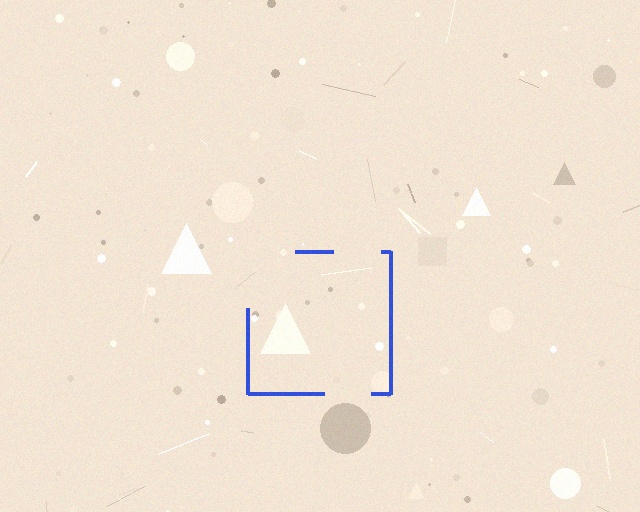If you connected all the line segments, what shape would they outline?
They would outline a square.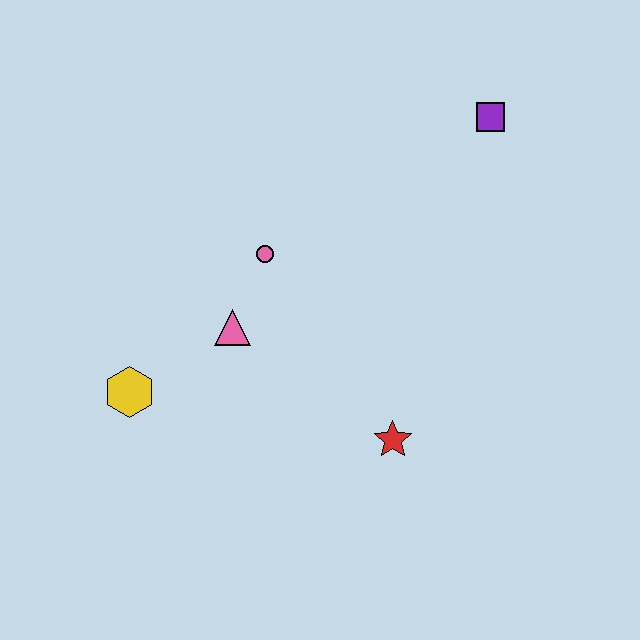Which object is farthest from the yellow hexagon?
The purple square is farthest from the yellow hexagon.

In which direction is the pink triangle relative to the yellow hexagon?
The pink triangle is to the right of the yellow hexagon.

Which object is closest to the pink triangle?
The pink circle is closest to the pink triangle.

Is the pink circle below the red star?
No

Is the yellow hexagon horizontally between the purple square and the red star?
No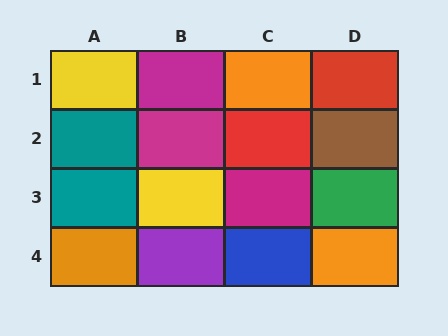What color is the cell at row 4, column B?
Purple.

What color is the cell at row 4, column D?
Orange.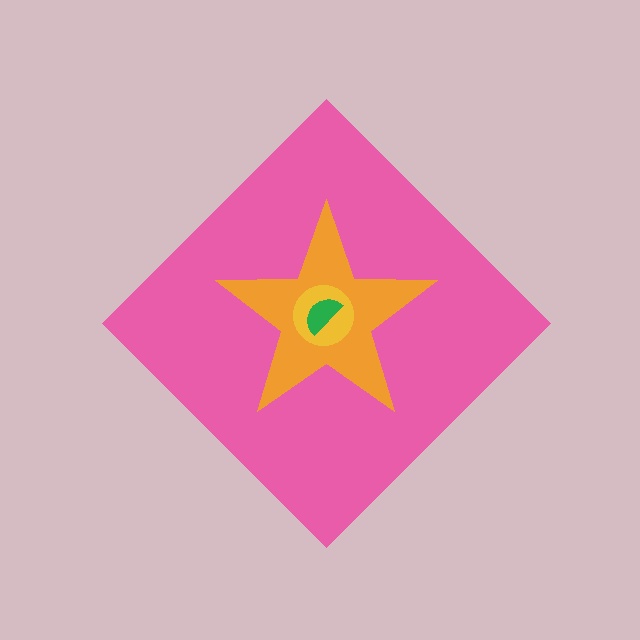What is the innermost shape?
The green semicircle.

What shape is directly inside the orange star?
The yellow circle.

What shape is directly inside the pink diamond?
The orange star.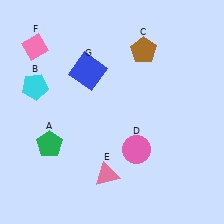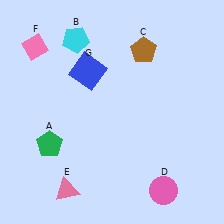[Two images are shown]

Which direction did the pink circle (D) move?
The pink circle (D) moved down.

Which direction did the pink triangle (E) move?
The pink triangle (E) moved left.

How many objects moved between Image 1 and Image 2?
3 objects moved between the two images.